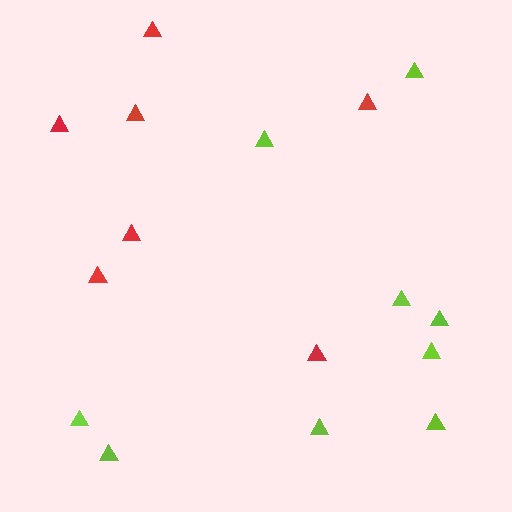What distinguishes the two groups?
There are 2 groups: one group of red triangles (7) and one group of lime triangles (9).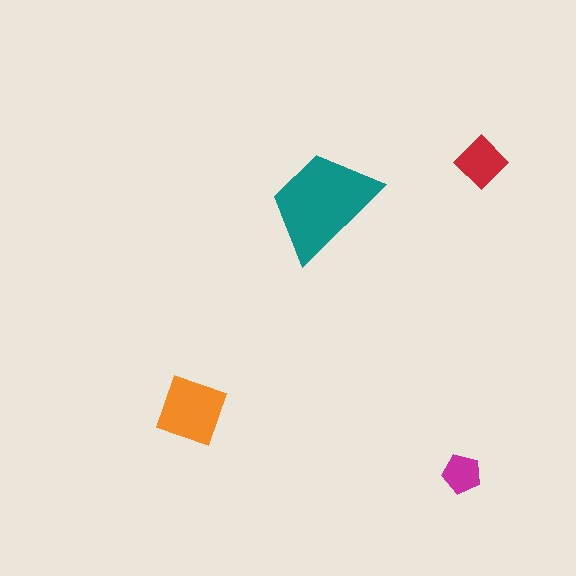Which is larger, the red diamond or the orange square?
The orange square.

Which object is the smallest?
The magenta pentagon.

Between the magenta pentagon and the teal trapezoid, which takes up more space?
The teal trapezoid.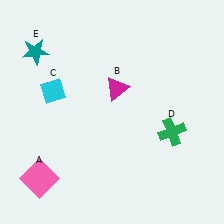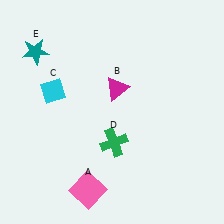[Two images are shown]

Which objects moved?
The objects that moved are: the pink square (A), the green cross (D).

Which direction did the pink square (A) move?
The pink square (A) moved right.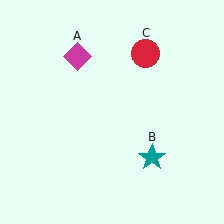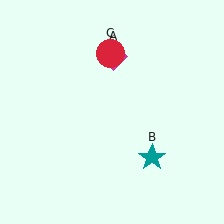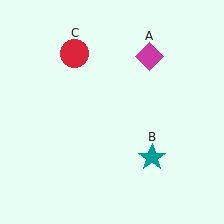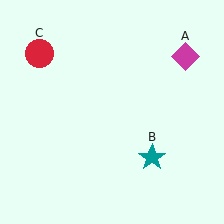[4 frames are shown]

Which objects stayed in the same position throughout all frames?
Teal star (object B) remained stationary.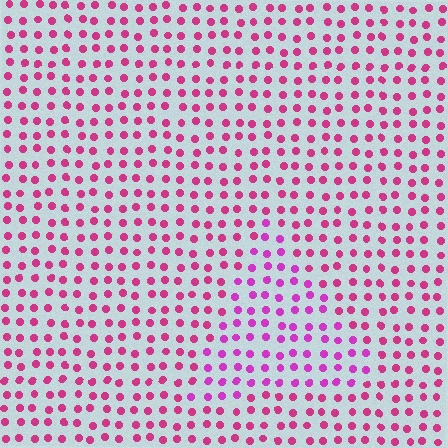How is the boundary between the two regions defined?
The boundary is defined purely by a slight shift in hue (about 24 degrees). Spacing, size, and orientation are identical on both sides.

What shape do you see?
I see a triangle.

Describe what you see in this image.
The image is filled with small magenta elements in a uniform arrangement. A triangle-shaped region is visible where the elements are tinted to a slightly different hue, forming a subtle color boundary.